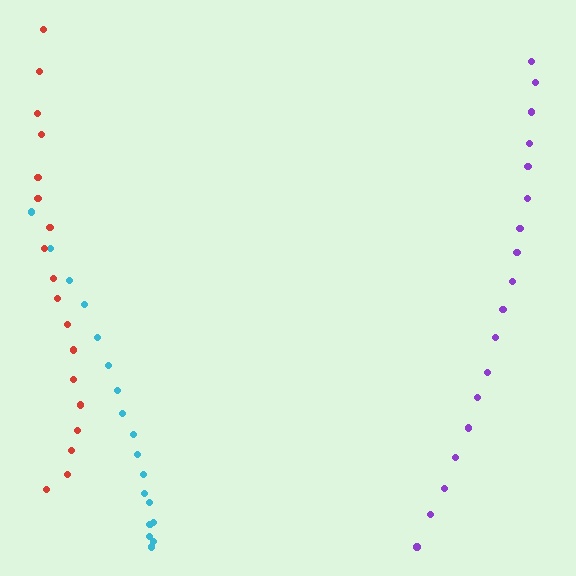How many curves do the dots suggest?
There are 3 distinct paths.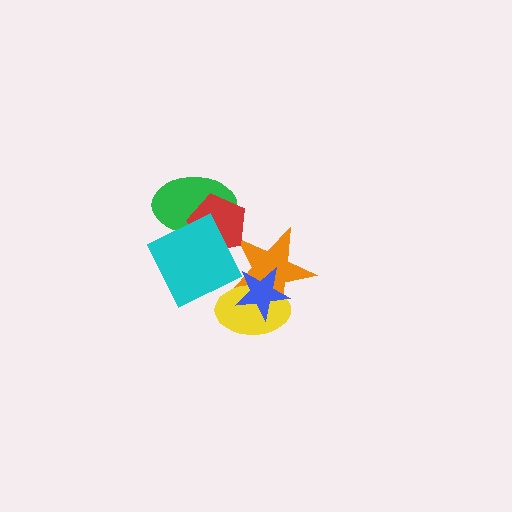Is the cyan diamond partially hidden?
No, no other shape covers it.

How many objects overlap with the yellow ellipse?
3 objects overlap with the yellow ellipse.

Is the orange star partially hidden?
Yes, it is partially covered by another shape.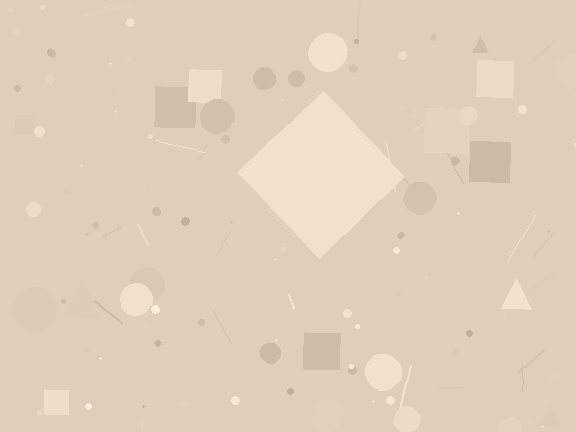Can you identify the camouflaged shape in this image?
The camouflaged shape is a diamond.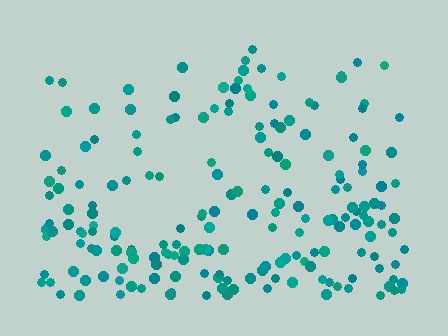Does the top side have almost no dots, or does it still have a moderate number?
Still a moderate number, just noticeably fewer than the bottom.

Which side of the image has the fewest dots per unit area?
The top.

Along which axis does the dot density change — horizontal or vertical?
Vertical.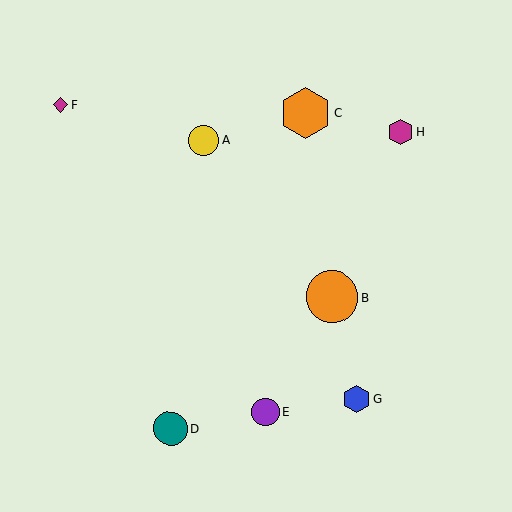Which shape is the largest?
The orange circle (labeled B) is the largest.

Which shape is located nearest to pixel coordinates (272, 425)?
The purple circle (labeled E) at (266, 412) is nearest to that location.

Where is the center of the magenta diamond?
The center of the magenta diamond is at (60, 105).